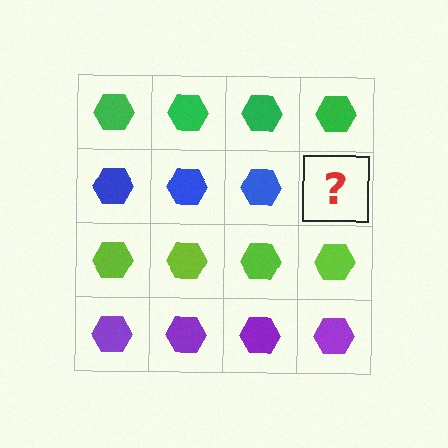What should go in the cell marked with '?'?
The missing cell should contain a blue hexagon.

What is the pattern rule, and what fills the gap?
The rule is that each row has a consistent color. The gap should be filled with a blue hexagon.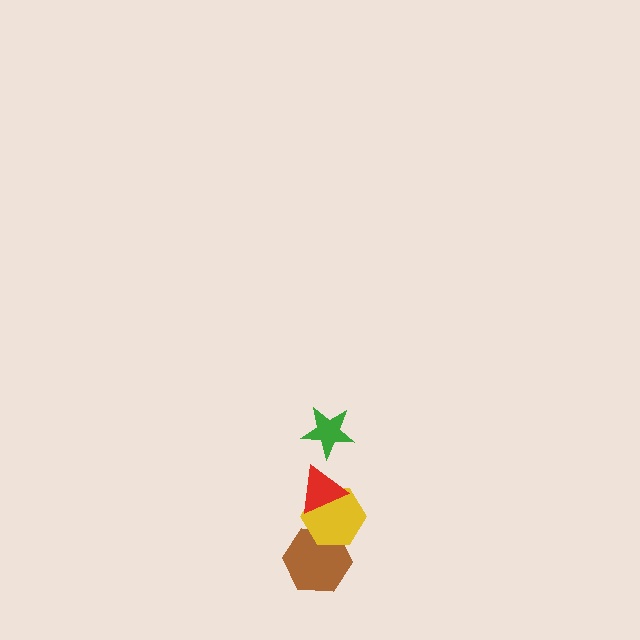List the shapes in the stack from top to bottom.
From top to bottom: the green star, the red triangle, the yellow hexagon, the brown hexagon.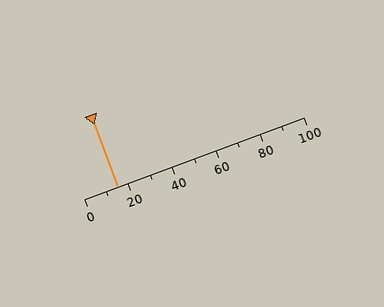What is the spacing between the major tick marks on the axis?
The major ticks are spaced 20 apart.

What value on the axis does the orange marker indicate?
The marker indicates approximately 15.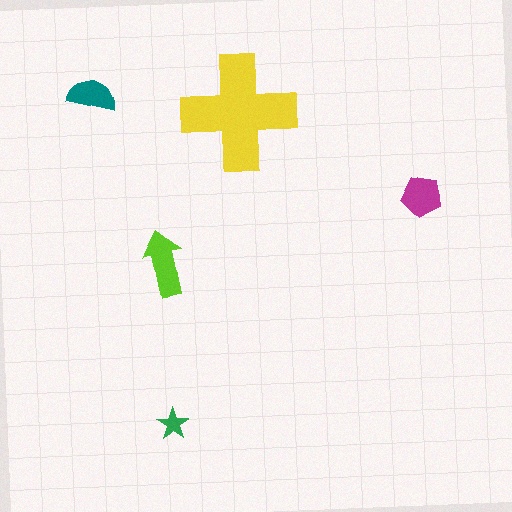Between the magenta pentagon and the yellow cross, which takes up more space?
The yellow cross.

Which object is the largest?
The yellow cross.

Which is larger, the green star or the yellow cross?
The yellow cross.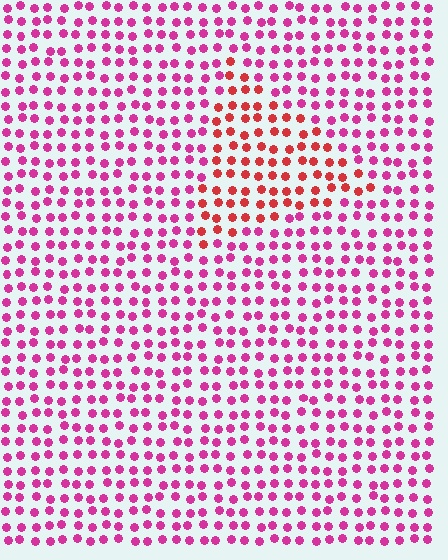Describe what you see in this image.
The image is filled with small magenta elements in a uniform arrangement. A triangle-shaped region is visible where the elements are tinted to a slightly different hue, forming a subtle color boundary.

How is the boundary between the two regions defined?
The boundary is defined purely by a slight shift in hue (about 36 degrees). Spacing, size, and orientation are identical on both sides.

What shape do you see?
I see a triangle.